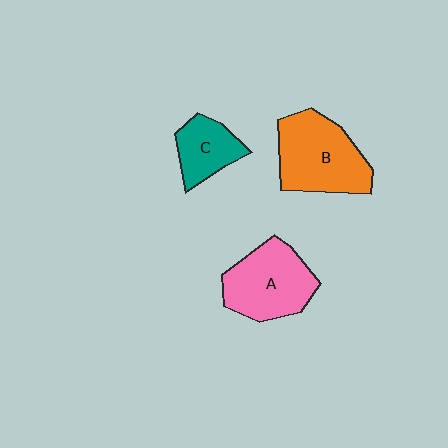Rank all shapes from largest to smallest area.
From largest to smallest: B (orange), A (pink), C (teal).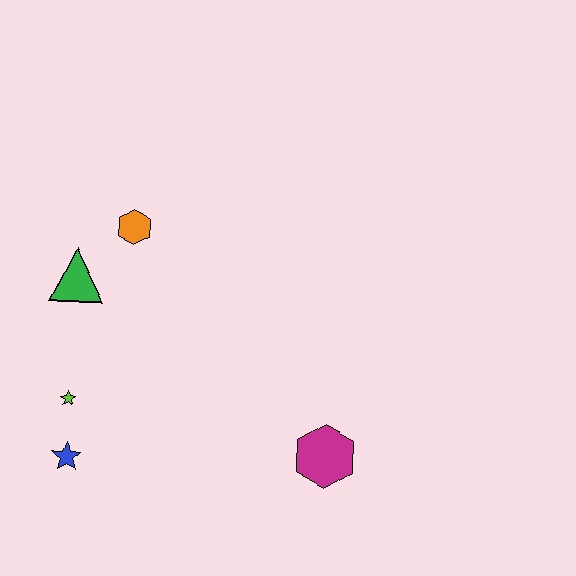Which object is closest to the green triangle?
The orange hexagon is closest to the green triangle.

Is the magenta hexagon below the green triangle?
Yes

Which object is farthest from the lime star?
The magenta hexagon is farthest from the lime star.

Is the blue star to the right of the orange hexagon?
No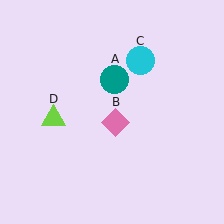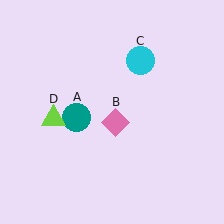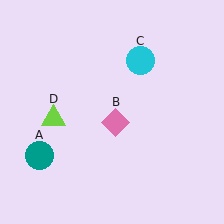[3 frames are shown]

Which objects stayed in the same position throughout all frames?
Pink diamond (object B) and cyan circle (object C) and lime triangle (object D) remained stationary.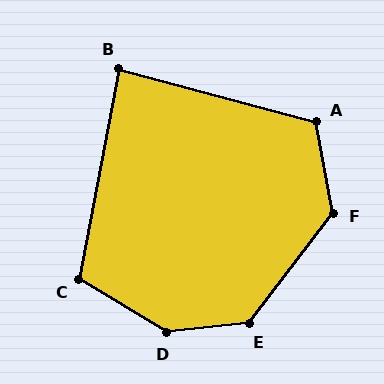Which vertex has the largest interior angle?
D, at approximately 142 degrees.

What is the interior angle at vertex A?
Approximately 115 degrees (obtuse).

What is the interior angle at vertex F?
Approximately 132 degrees (obtuse).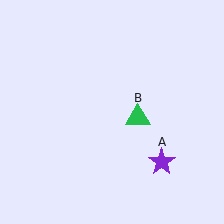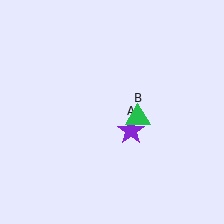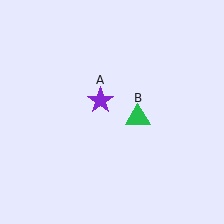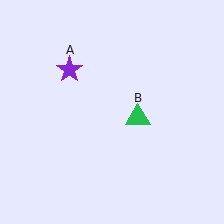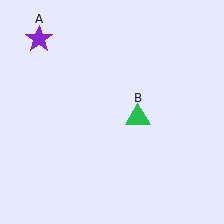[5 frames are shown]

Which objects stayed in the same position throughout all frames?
Green triangle (object B) remained stationary.